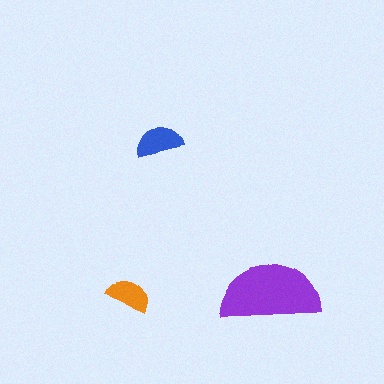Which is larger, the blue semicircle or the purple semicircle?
The purple one.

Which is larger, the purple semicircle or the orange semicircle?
The purple one.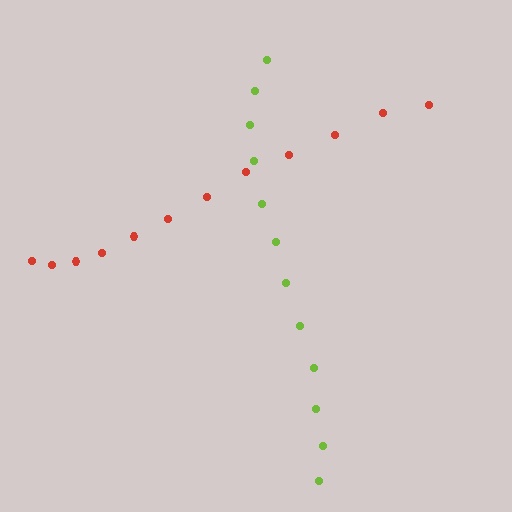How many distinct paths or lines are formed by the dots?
There are 2 distinct paths.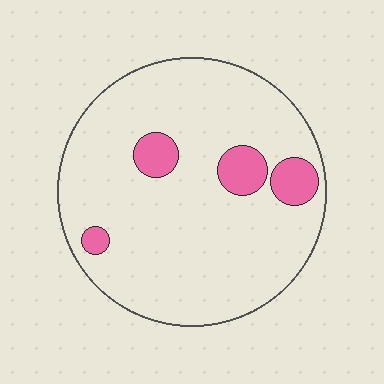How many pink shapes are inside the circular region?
4.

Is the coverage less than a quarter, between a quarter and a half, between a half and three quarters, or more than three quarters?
Less than a quarter.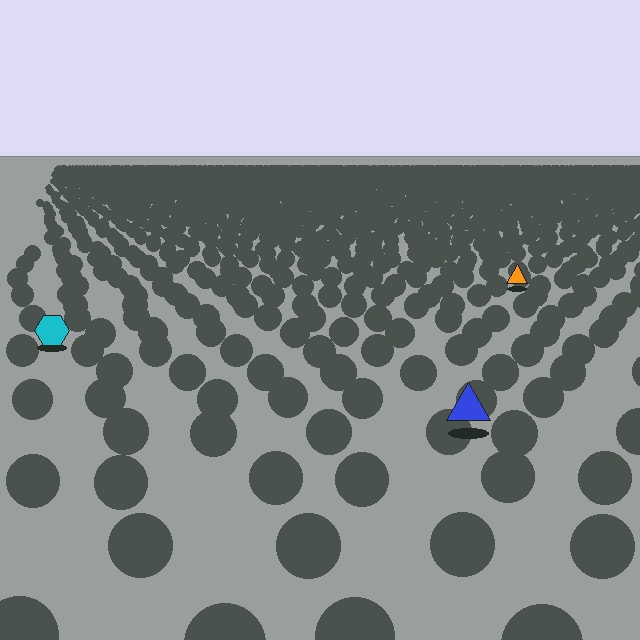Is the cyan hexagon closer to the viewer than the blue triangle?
No. The blue triangle is closer — you can tell from the texture gradient: the ground texture is coarser near it.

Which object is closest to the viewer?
The blue triangle is closest. The texture marks near it are larger and more spread out.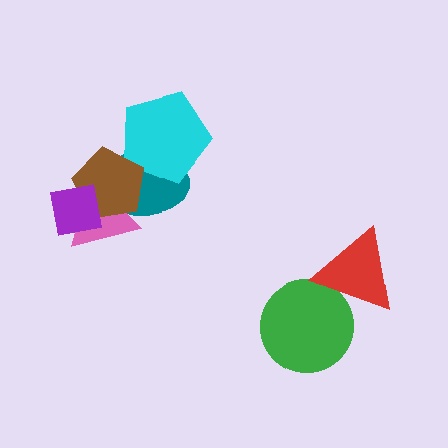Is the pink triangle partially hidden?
Yes, it is partially covered by another shape.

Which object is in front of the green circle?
The red triangle is in front of the green circle.